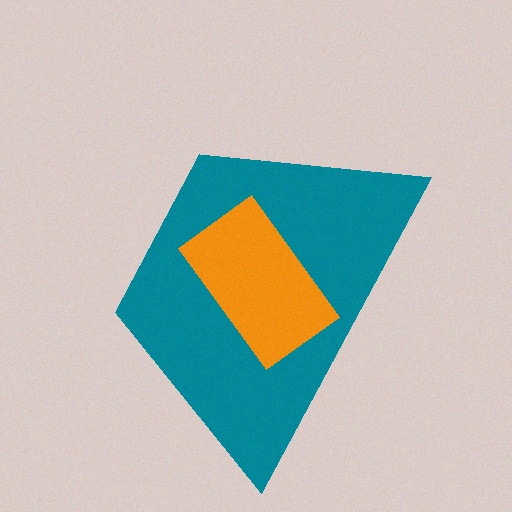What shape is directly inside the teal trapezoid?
The orange rectangle.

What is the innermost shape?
The orange rectangle.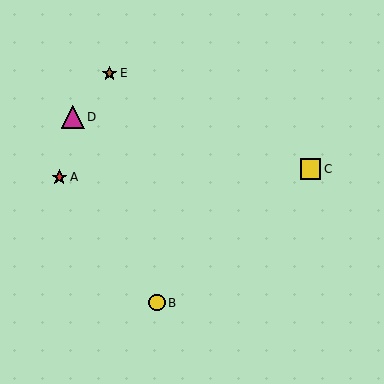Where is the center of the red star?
The center of the red star is at (59, 177).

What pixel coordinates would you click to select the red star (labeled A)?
Click at (59, 177) to select the red star A.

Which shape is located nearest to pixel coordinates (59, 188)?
The red star (labeled A) at (59, 177) is nearest to that location.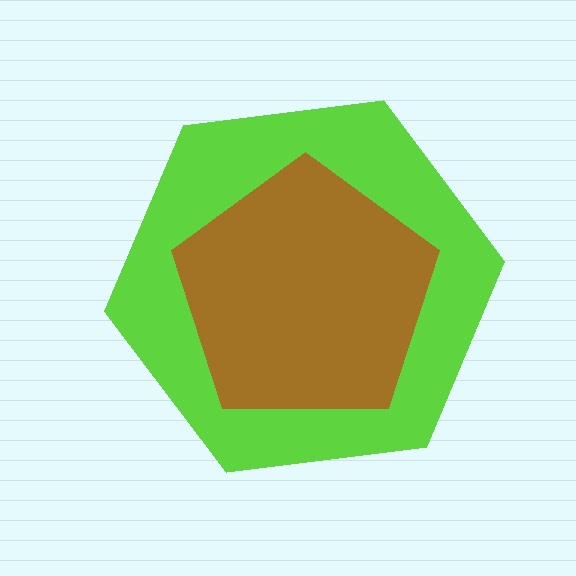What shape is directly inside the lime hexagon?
The brown pentagon.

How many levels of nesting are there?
2.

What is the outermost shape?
The lime hexagon.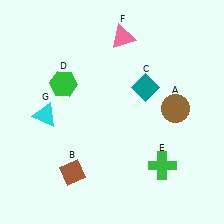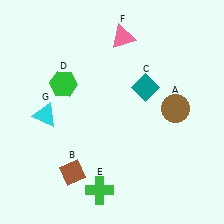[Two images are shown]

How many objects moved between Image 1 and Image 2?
1 object moved between the two images.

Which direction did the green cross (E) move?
The green cross (E) moved left.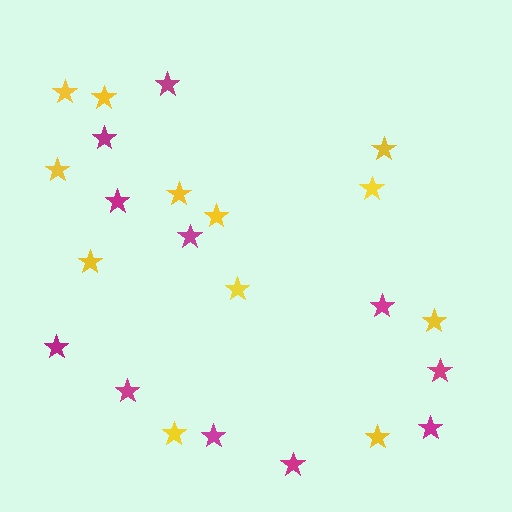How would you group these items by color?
There are 2 groups: one group of magenta stars (11) and one group of yellow stars (12).